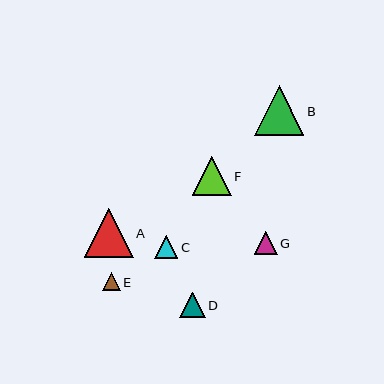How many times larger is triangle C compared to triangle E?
Triangle C is approximately 1.3 times the size of triangle E.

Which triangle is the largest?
Triangle B is the largest with a size of approximately 50 pixels.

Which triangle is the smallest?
Triangle E is the smallest with a size of approximately 18 pixels.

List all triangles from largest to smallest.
From largest to smallest: B, A, F, D, C, G, E.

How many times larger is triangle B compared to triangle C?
Triangle B is approximately 2.1 times the size of triangle C.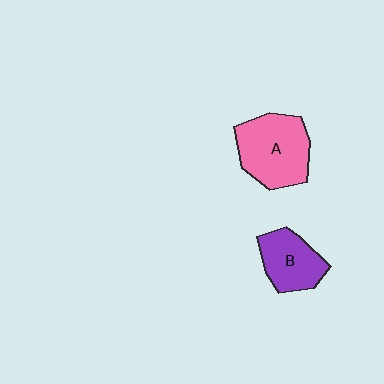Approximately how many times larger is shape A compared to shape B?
Approximately 1.5 times.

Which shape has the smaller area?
Shape B (purple).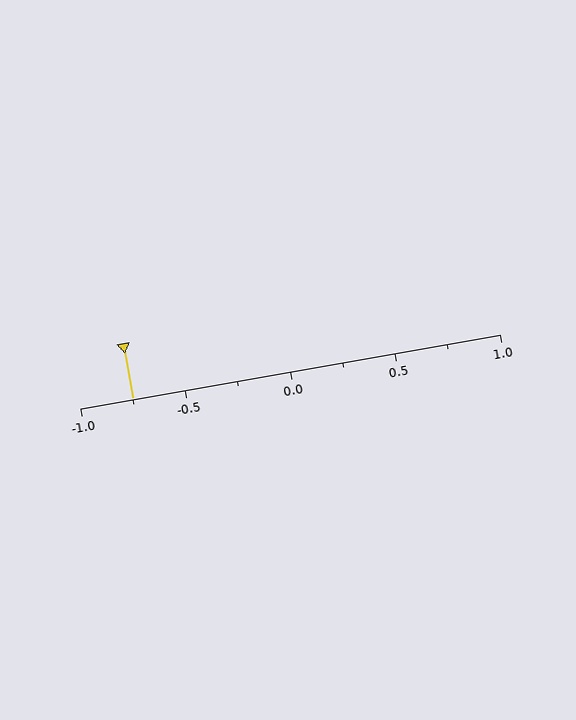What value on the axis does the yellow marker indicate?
The marker indicates approximately -0.75.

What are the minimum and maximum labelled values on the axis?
The axis runs from -1.0 to 1.0.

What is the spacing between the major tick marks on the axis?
The major ticks are spaced 0.5 apart.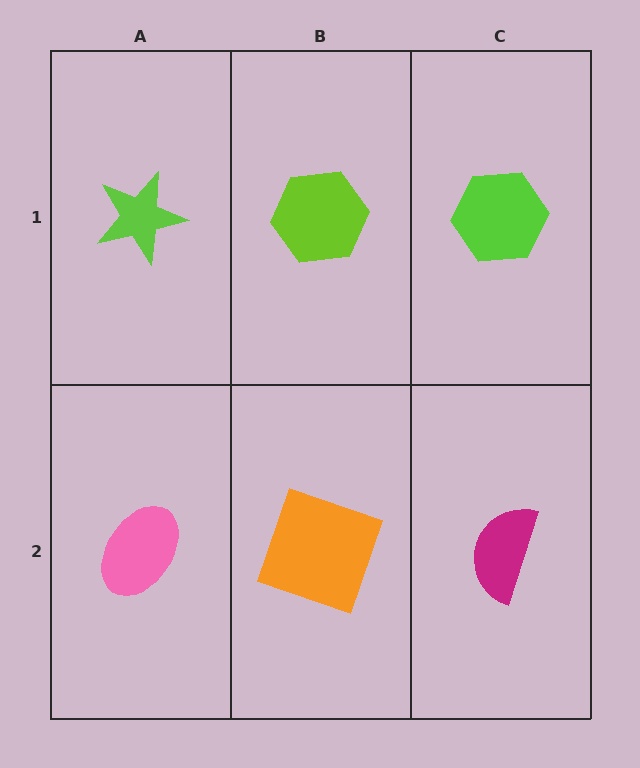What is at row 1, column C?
A lime hexagon.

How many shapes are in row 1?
3 shapes.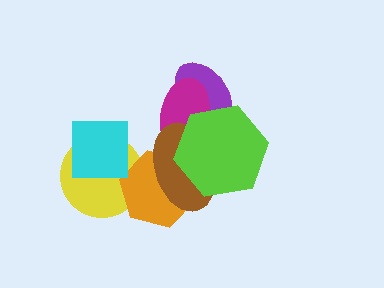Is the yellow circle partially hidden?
Yes, it is partially covered by another shape.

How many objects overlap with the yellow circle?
2 objects overlap with the yellow circle.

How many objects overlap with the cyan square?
1 object overlaps with the cyan square.